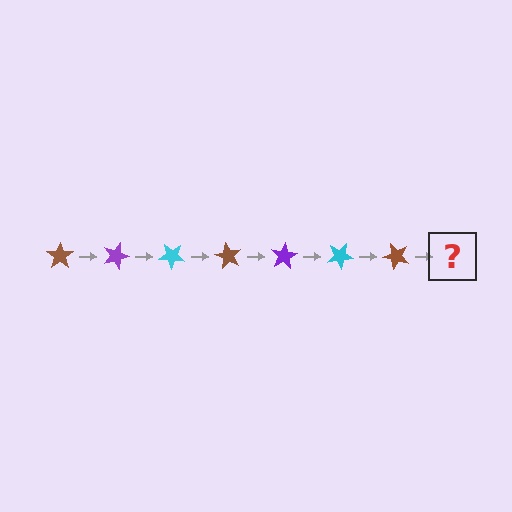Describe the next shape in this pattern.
It should be a purple star, rotated 140 degrees from the start.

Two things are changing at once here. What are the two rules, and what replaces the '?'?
The two rules are that it rotates 20 degrees each step and the color cycles through brown, purple, and cyan. The '?' should be a purple star, rotated 140 degrees from the start.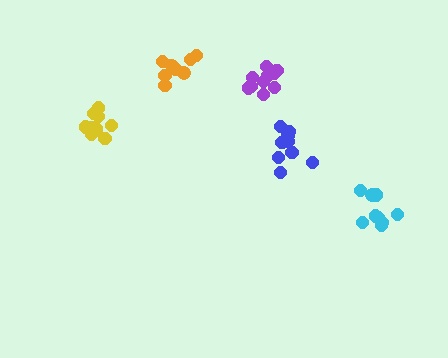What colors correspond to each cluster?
The clusters are colored: orange, yellow, cyan, blue, purple.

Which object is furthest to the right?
The cyan cluster is rightmost.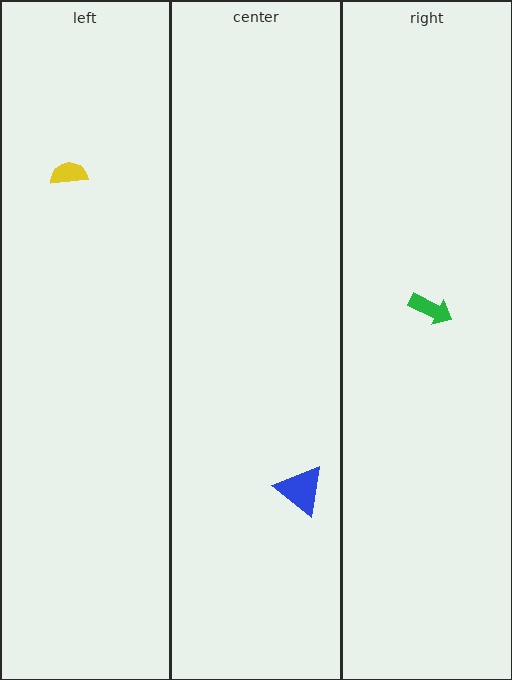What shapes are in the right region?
The green arrow.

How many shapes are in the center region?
1.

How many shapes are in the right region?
1.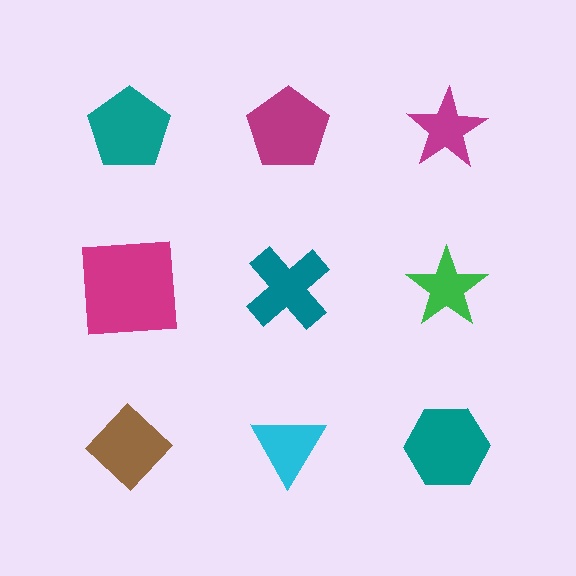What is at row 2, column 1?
A magenta square.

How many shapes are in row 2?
3 shapes.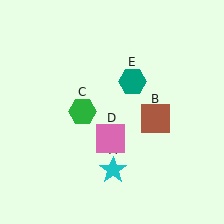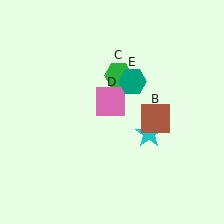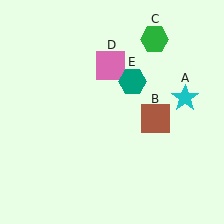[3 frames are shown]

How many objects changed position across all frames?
3 objects changed position: cyan star (object A), green hexagon (object C), pink square (object D).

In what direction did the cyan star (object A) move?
The cyan star (object A) moved up and to the right.